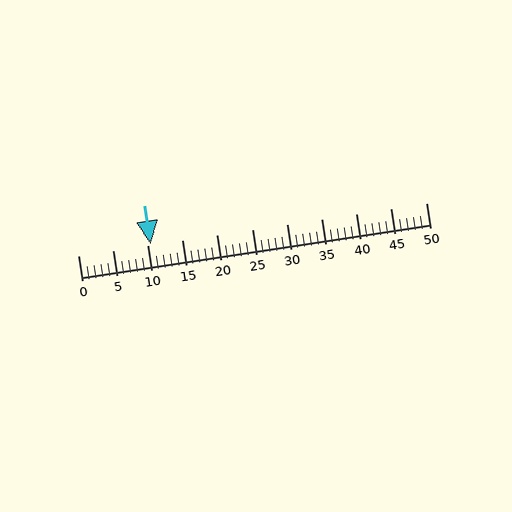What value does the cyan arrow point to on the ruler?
The cyan arrow points to approximately 10.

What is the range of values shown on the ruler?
The ruler shows values from 0 to 50.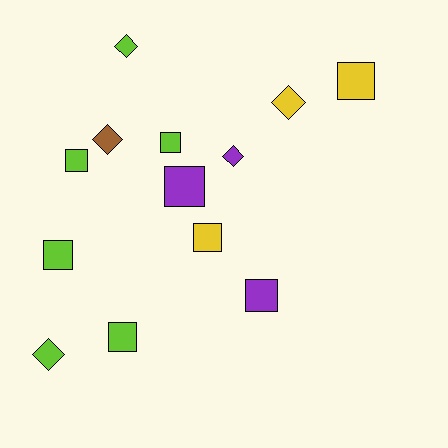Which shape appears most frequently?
Square, with 8 objects.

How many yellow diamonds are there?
There is 1 yellow diamond.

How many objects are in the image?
There are 13 objects.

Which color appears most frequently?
Lime, with 6 objects.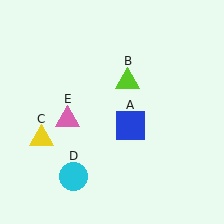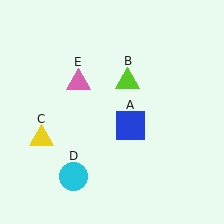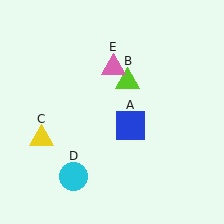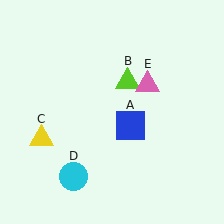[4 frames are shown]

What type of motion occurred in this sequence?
The pink triangle (object E) rotated clockwise around the center of the scene.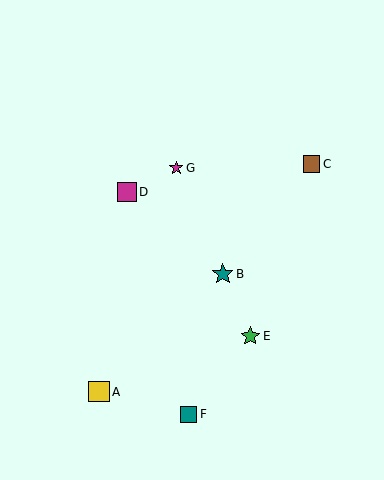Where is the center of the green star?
The center of the green star is at (250, 336).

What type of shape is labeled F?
Shape F is a teal square.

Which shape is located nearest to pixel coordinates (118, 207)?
The magenta square (labeled D) at (127, 192) is nearest to that location.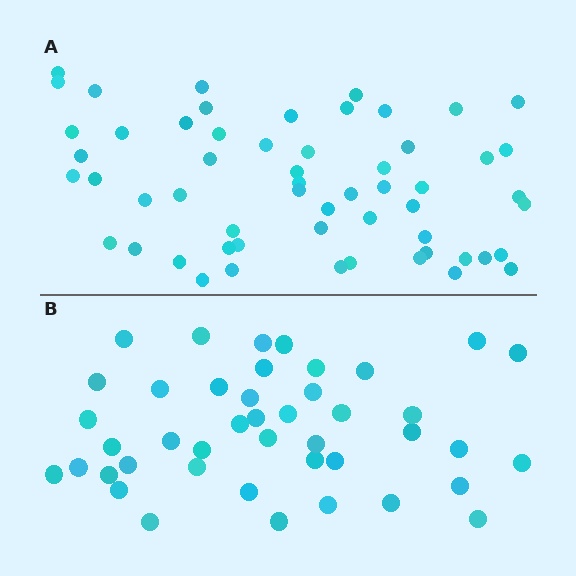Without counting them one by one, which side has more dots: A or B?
Region A (the top region) has more dots.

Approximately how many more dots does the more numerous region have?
Region A has approximately 15 more dots than region B.